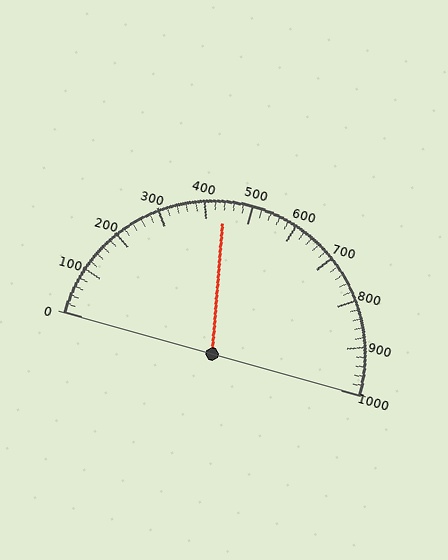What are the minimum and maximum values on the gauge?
The gauge ranges from 0 to 1000.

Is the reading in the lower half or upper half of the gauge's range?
The reading is in the lower half of the range (0 to 1000).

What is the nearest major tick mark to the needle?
The nearest major tick mark is 400.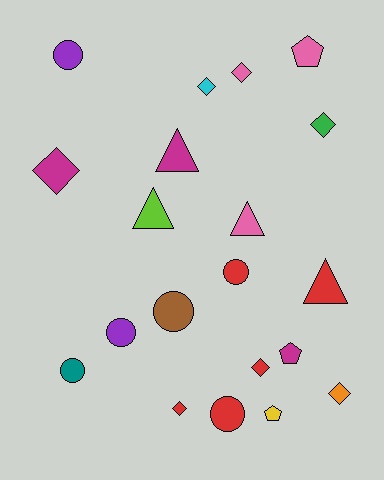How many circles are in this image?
There are 6 circles.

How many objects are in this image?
There are 20 objects.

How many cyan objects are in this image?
There is 1 cyan object.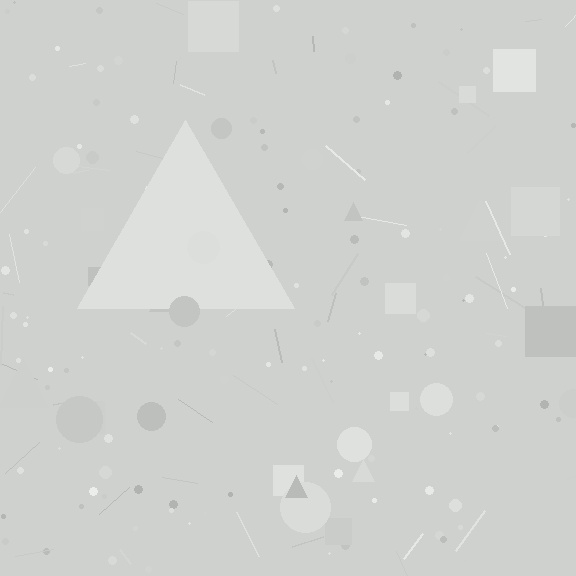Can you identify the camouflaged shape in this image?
The camouflaged shape is a triangle.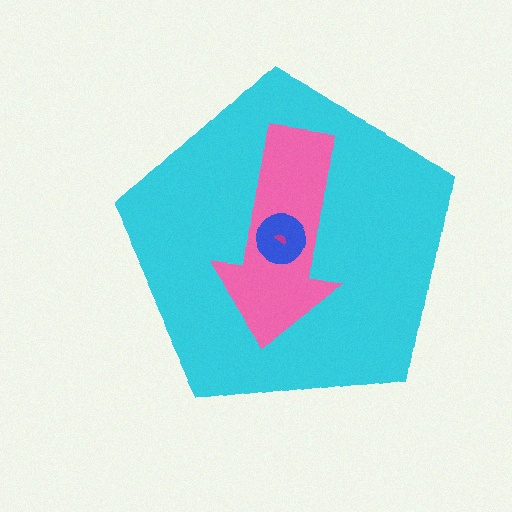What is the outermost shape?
The cyan pentagon.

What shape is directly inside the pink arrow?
The blue circle.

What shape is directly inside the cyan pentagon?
The pink arrow.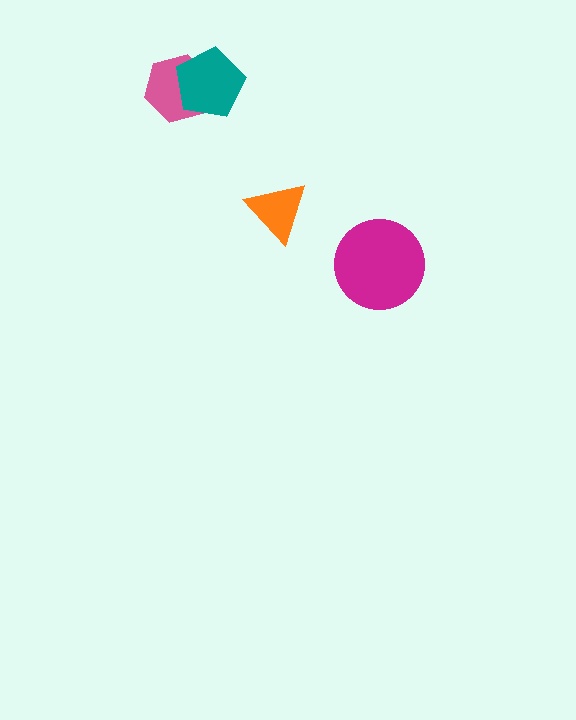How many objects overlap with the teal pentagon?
1 object overlaps with the teal pentagon.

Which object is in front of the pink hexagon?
The teal pentagon is in front of the pink hexagon.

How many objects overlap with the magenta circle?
0 objects overlap with the magenta circle.